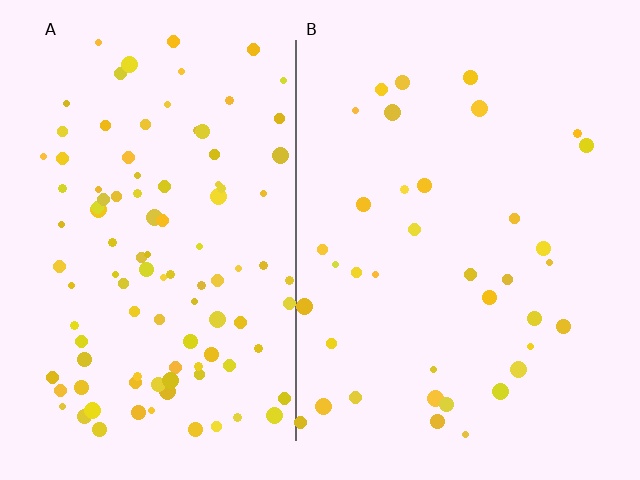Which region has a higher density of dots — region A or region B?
A (the left).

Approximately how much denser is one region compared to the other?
Approximately 2.9× — region A over region B.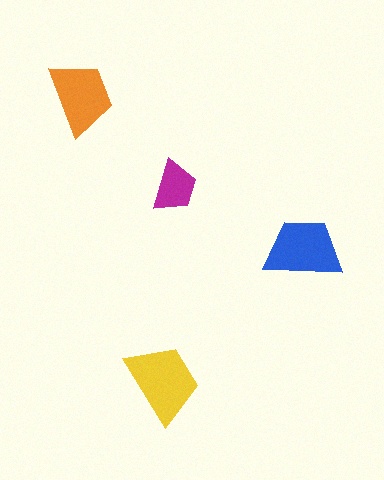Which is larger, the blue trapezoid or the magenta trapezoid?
The blue one.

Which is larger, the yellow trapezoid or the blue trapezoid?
The yellow one.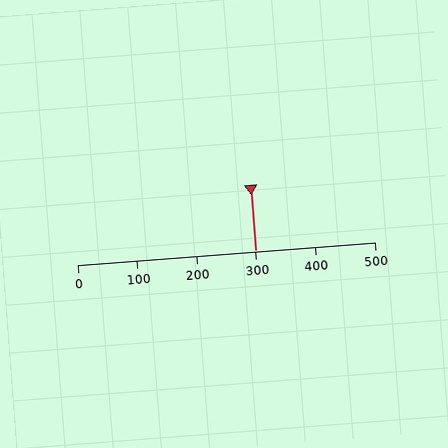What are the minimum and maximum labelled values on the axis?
The axis runs from 0 to 500.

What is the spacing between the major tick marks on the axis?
The major ticks are spaced 100 apart.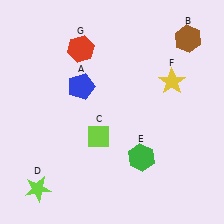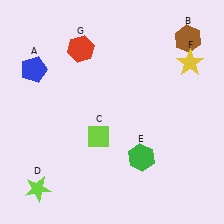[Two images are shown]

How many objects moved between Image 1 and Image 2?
2 objects moved between the two images.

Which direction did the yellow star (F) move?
The yellow star (F) moved up.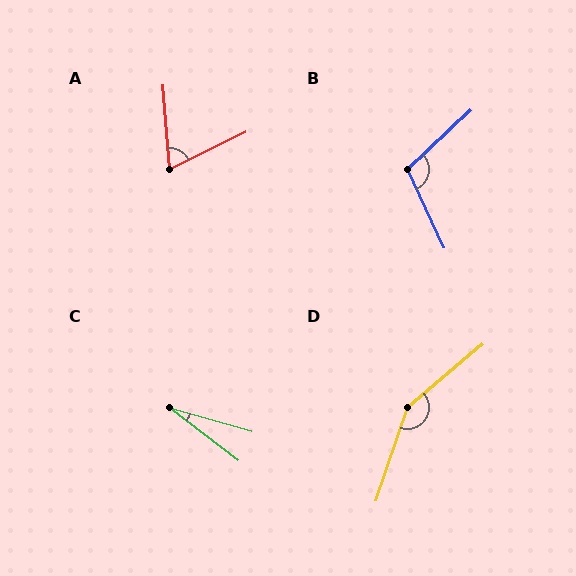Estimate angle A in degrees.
Approximately 68 degrees.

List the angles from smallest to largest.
C (21°), A (68°), B (109°), D (148°).